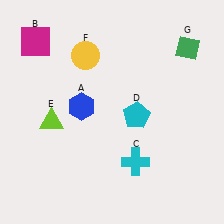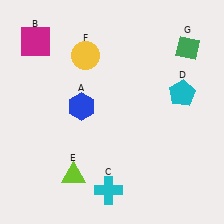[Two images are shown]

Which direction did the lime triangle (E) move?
The lime triangle (E) moved down.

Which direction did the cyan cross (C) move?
The cyan cross (C) moved down.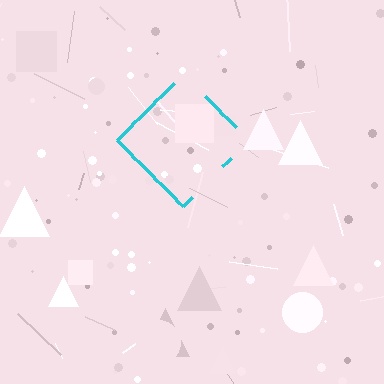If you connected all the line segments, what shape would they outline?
They would outline a diamond.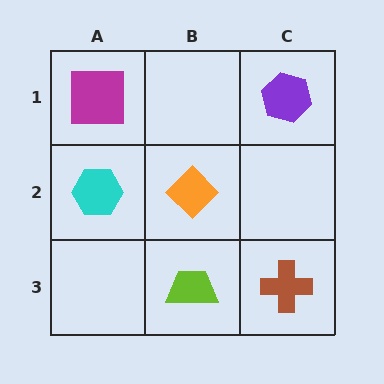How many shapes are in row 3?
2 shapes.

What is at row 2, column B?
An orange diamond.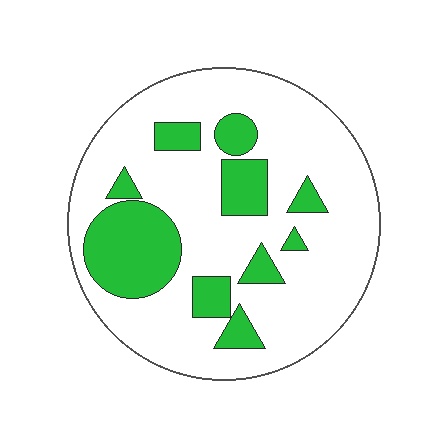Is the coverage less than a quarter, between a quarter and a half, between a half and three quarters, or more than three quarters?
Less than a quarter.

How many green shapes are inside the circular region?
10.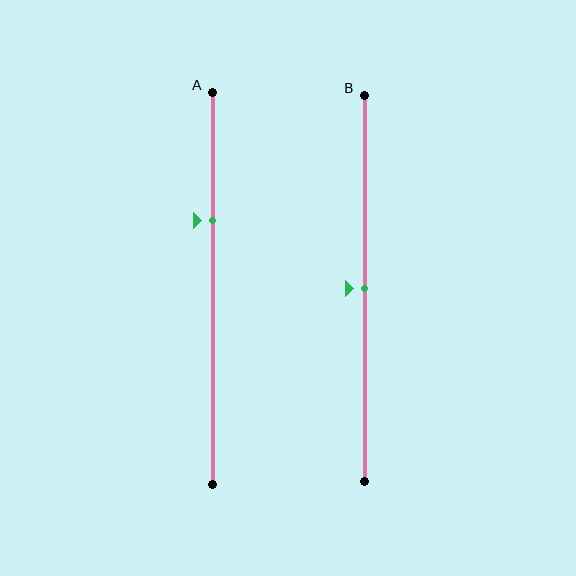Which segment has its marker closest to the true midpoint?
Segment B has its marker closest to the true midpoint.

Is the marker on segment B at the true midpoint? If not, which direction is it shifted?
Yes, the marker on segment B is at the true midpoint.